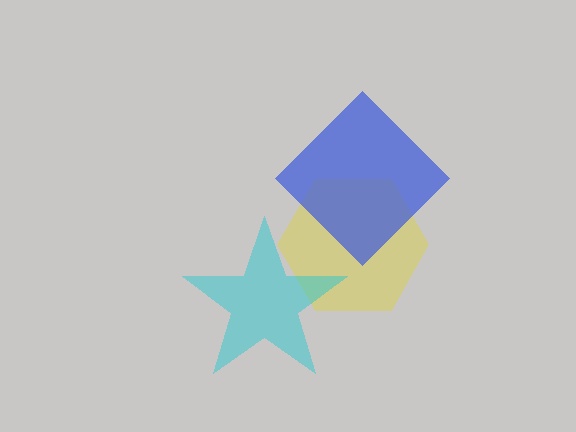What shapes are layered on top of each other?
The layered shapes are: a yellow hexagon, a cyan star, a blue diamond.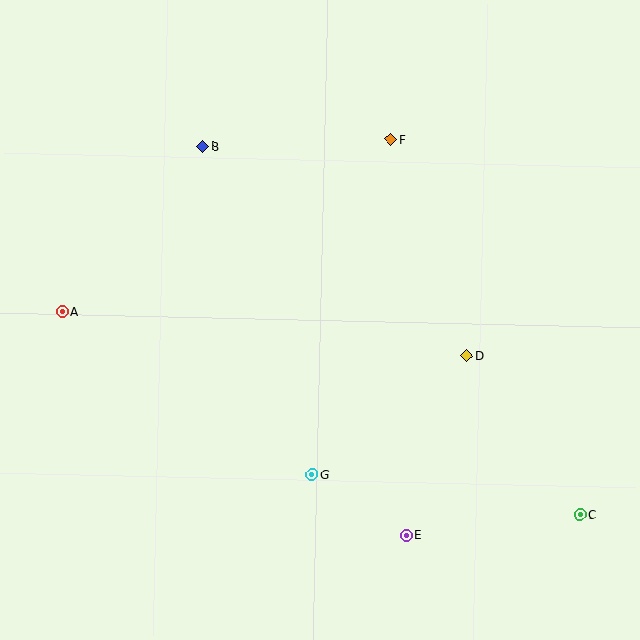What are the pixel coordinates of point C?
Point C is at (580, 515).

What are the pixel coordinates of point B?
Point B is at (203, 147).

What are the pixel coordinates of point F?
Point F is at (391, 139).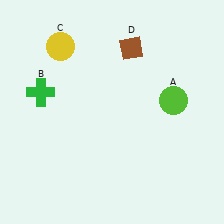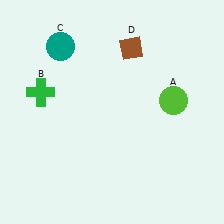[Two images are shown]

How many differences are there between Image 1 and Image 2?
There is 1 difference between the two images.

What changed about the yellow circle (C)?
In Image 1, C is yellow. In Image 2, it changed to teal.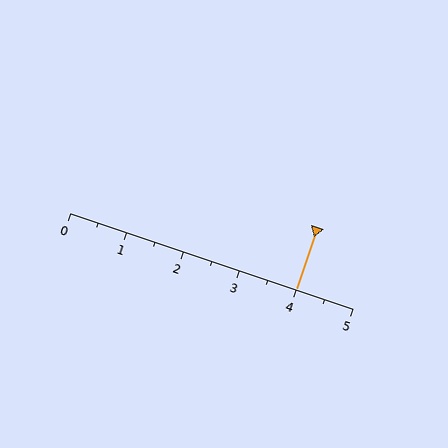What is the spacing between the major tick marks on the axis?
The major ticks are spaced 1 apart.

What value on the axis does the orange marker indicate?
The marker indicates approximately 4.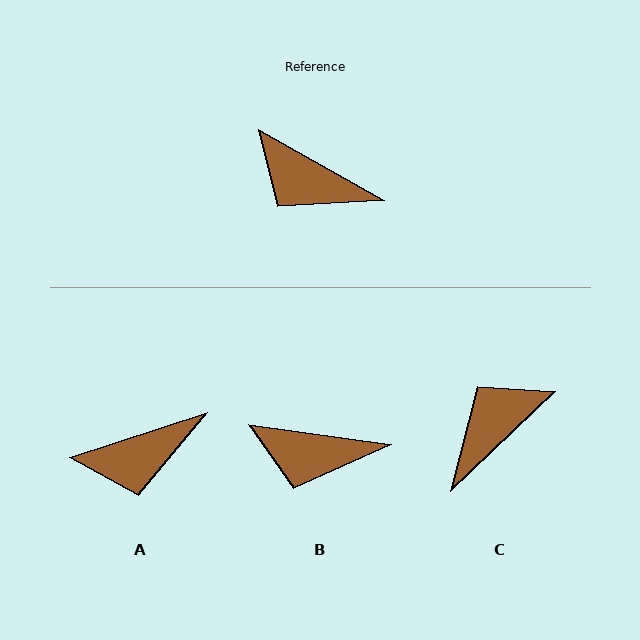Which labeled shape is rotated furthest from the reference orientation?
C, about 107 degrees away.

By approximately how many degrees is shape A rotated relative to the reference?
Approximately 47 degrees counter-clockwise.